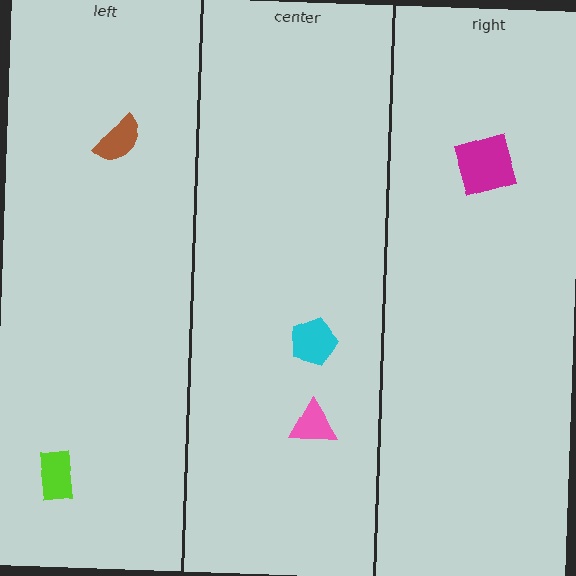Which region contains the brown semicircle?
The left region.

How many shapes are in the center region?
2.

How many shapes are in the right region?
1.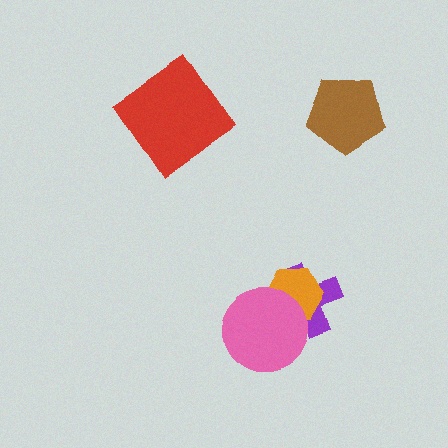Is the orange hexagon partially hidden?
Yes, it is partially covered by another shape.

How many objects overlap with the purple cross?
2 objects overlap with the purple cross.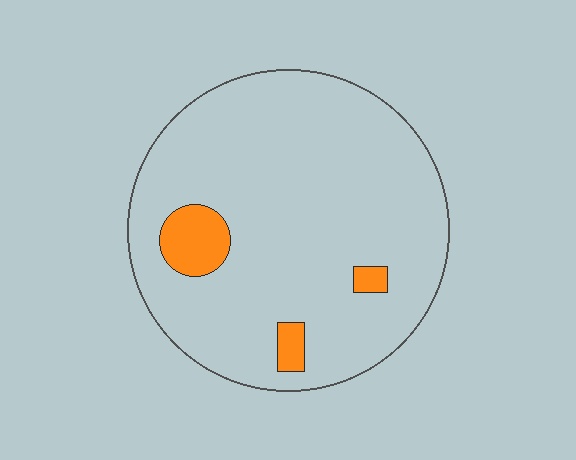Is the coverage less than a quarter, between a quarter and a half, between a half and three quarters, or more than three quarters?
Less than a quarter.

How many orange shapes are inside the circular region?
3.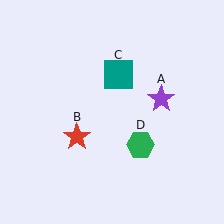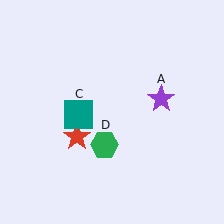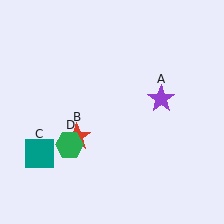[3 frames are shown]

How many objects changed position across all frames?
2 objects changed position: teal square (object C), green hexagon (object D).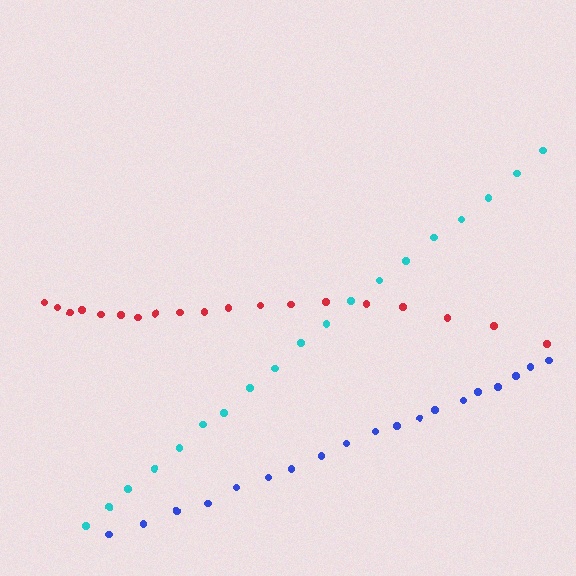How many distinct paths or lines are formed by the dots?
There are 3 distinct paths.